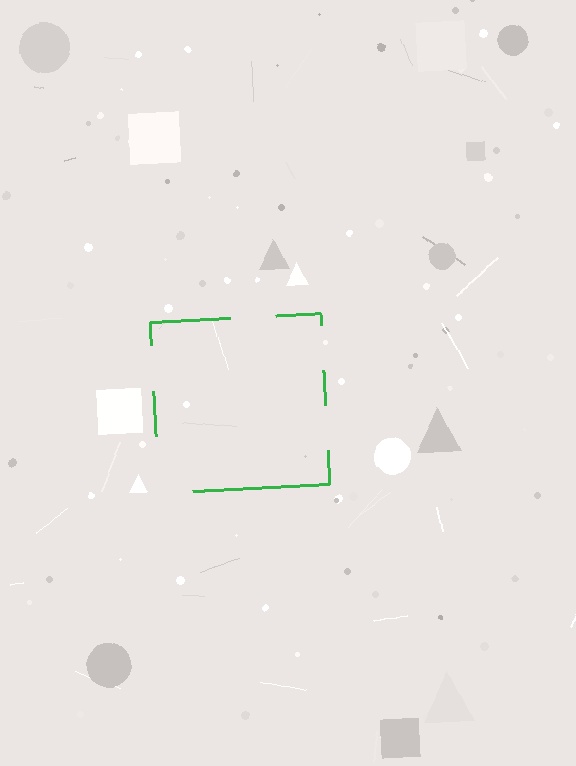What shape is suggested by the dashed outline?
The dashed outline suggests a square.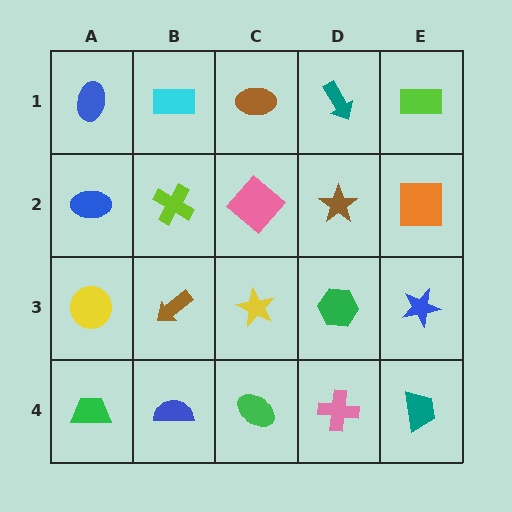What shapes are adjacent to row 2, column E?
A lime rectangle (row 1, column E), a blue star (row 3, column E), a brown star (row 2, column D).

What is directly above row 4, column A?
A yellow circle.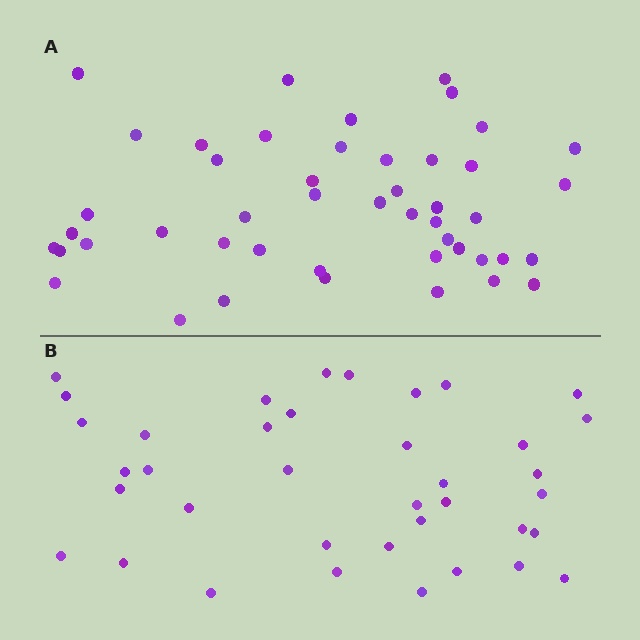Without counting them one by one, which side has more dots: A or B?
Region A (the top region) has more dots.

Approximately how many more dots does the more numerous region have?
Region A has roughly 8 or so more dots than region B.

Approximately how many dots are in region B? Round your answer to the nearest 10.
About 40 dots. (The exact count is 38, which rounds to 40.)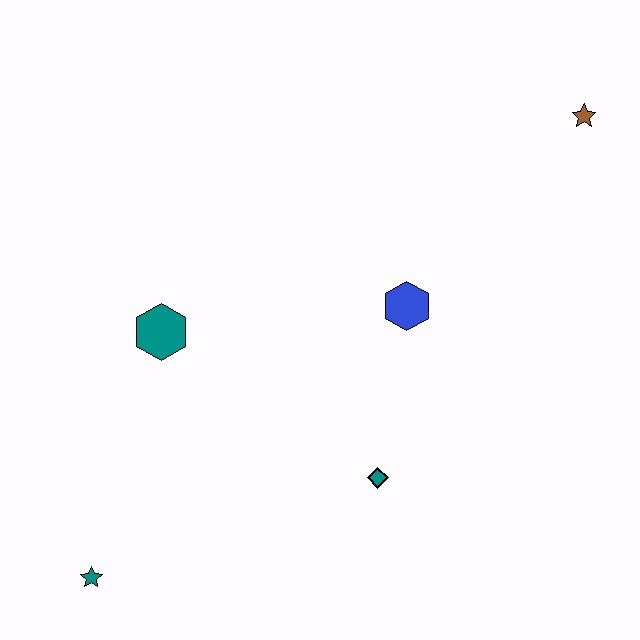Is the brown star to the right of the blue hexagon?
Yes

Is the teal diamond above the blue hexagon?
No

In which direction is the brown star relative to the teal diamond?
The brown star is above the teal diamond.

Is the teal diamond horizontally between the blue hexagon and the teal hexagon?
Yes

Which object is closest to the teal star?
The teal hexagon is closest to the teal star.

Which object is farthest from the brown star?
The teal star is farthest from the brown star.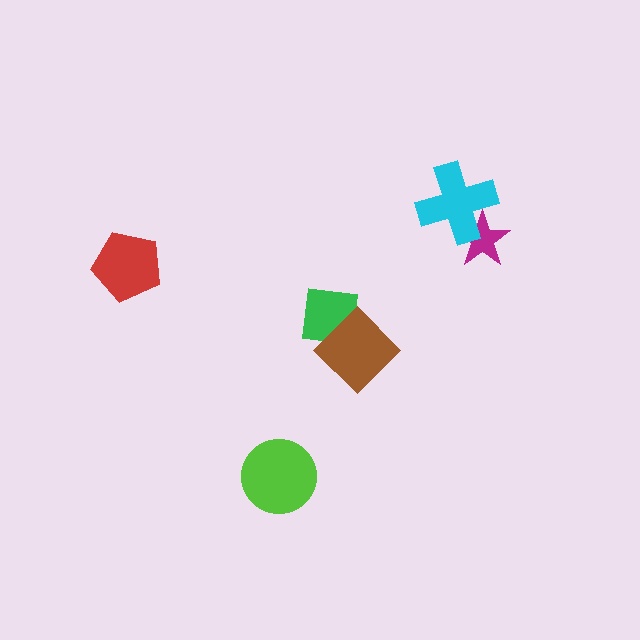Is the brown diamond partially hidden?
No, no other shape covers it.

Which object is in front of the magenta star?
The cyan cross is in front of the magenta star.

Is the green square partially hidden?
Yes, it is partially covered by another shape.